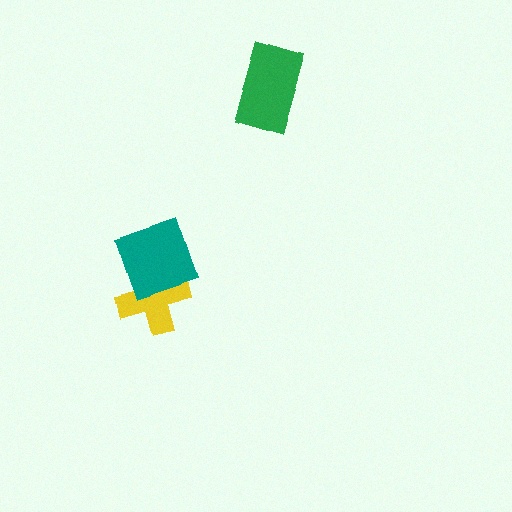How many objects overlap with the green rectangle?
0 objects overlap with the green rectangle.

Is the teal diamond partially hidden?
No, no other shape covers it.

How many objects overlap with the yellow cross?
1 object overlaps with the yellow cross.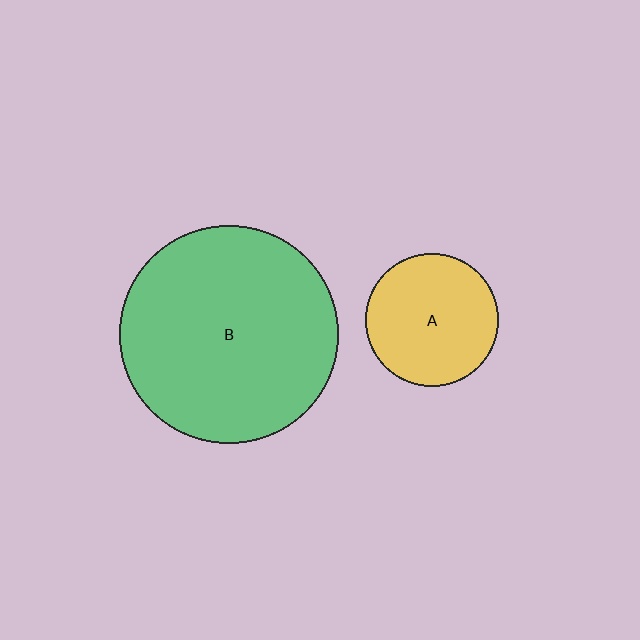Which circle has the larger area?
Circle B (green).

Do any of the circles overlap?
No, none of the circles overlap.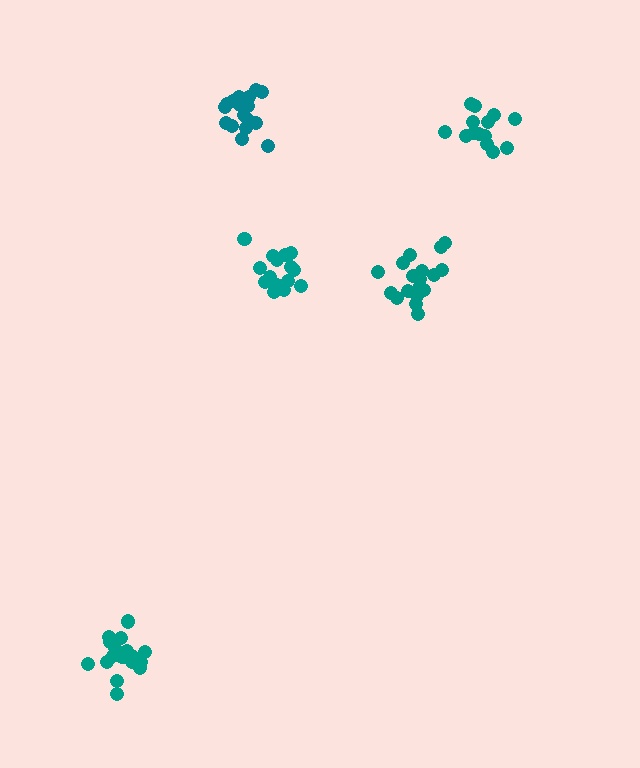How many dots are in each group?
Group 1: 16 dots, Group 2: 17 dots, Group 3: 14 dots, Group 4: 20 dots, Group 5: 18 dots (85 total).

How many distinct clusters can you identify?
There are 5 distinct clusters.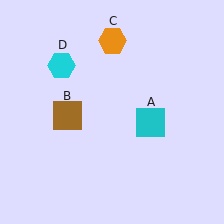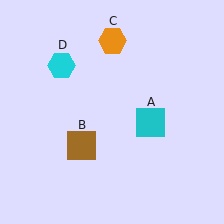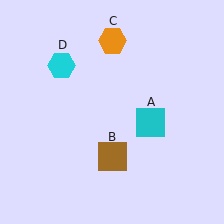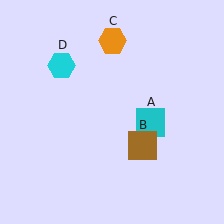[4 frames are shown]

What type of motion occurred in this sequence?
The brown square (object B) rotated counterclockwise around the center of the scene.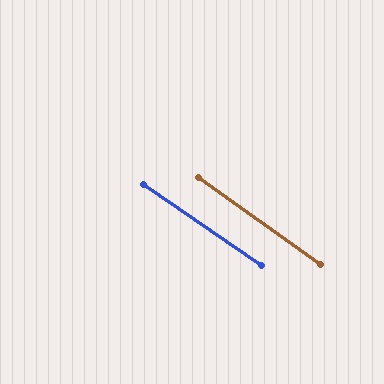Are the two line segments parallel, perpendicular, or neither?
Parallel — their directions differ by only 1.0°.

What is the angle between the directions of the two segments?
Approximately 1 degree.